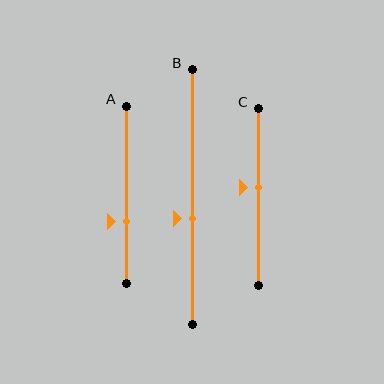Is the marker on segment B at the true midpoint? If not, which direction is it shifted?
No, the marker on segment B is shifted downward by about 8% of the segment length.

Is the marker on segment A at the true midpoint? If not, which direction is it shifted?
No, the marker on segment A is shifted downward by about 15% of the segment length.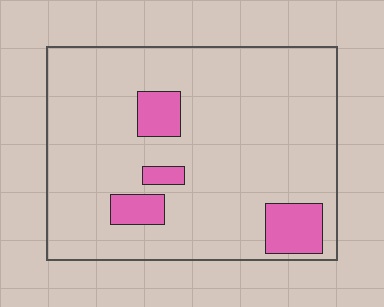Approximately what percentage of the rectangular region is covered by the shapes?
Approximately 10%.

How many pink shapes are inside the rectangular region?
4.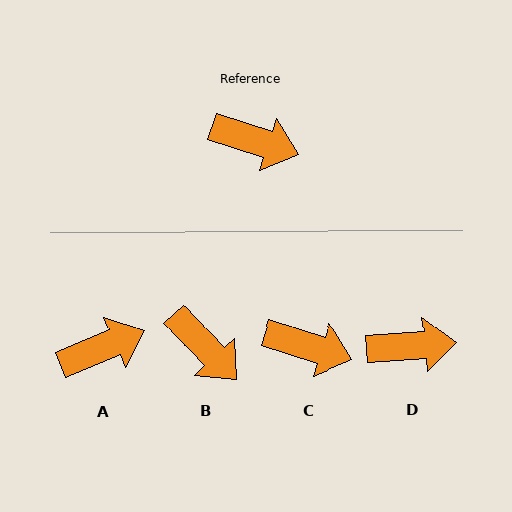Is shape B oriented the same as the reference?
No, it is off by about 29 degrees.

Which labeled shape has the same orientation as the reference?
C.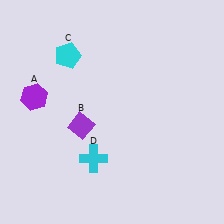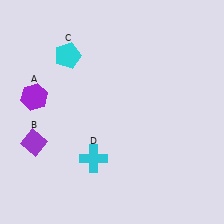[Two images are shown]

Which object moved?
The purple diamond (B) moved left.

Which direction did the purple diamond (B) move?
The purple diamond (B) moved left.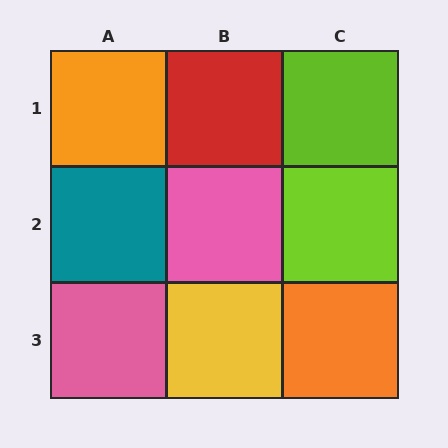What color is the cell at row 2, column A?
Teal.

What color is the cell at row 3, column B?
Yellow.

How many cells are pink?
2 cells are pink.